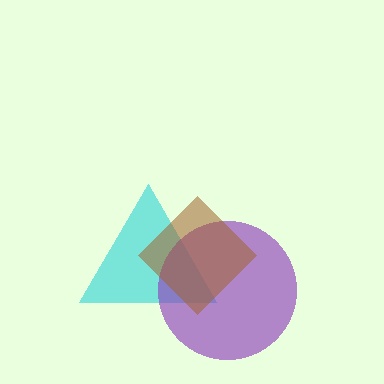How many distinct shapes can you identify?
There are 3 distinct shapes: a cyan triangle, a purple circle, a brown diamond.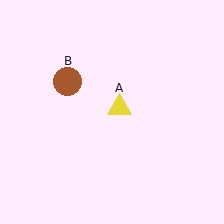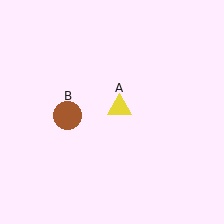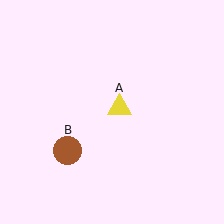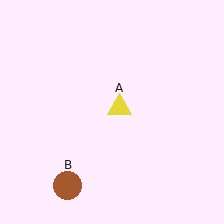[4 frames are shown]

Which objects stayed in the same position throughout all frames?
Yellow triangle (object A) remained stationary.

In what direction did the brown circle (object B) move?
The brown circle (object B) moved down.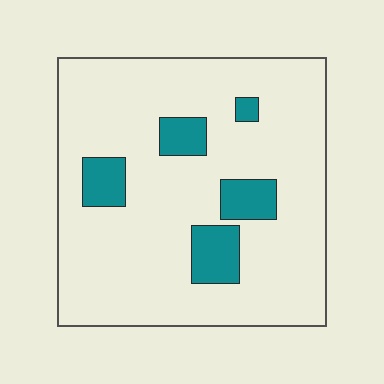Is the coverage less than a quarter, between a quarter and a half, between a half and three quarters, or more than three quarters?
Less than a quarter.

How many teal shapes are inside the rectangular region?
5.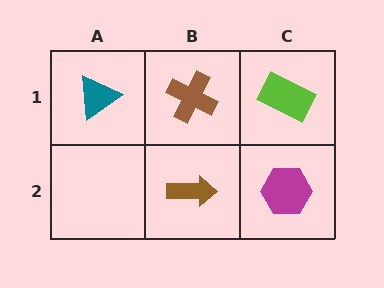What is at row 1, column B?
A brown cross.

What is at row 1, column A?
A teal triangle.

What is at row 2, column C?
A magenta hexagon.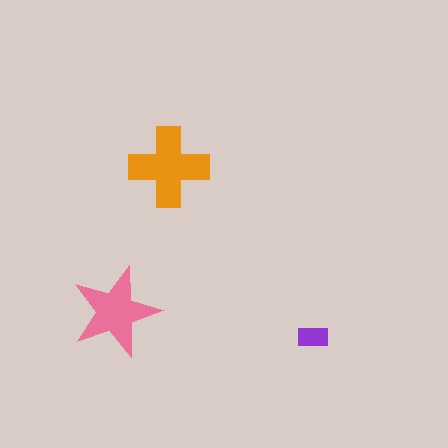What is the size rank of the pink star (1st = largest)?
2nd.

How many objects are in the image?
There are 3 objects in the image.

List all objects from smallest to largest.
The purple rectangle, the pink star, the orange cross.